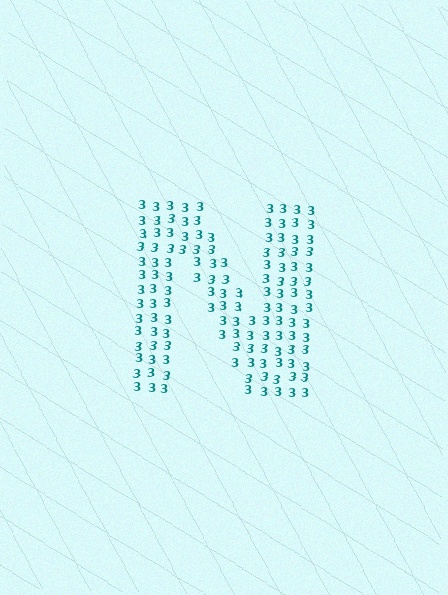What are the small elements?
The small elements are digit 3's.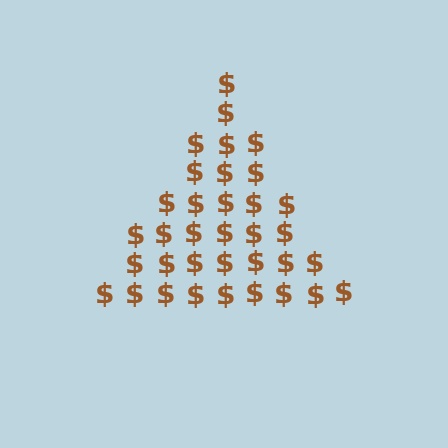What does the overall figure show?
The overall figure shows a triangle.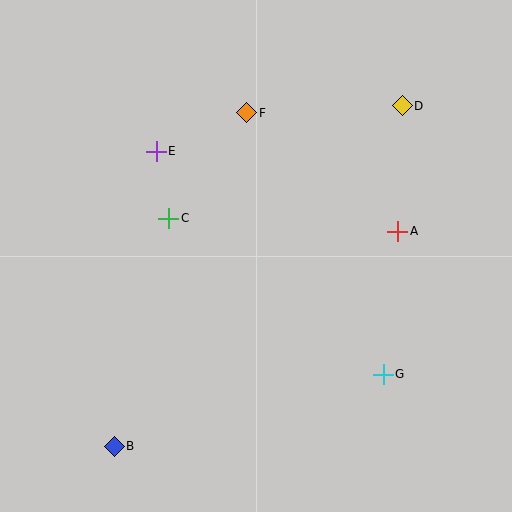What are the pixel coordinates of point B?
Point B is at (114, 446).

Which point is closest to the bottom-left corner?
Point B is closest to the bottom-left corner.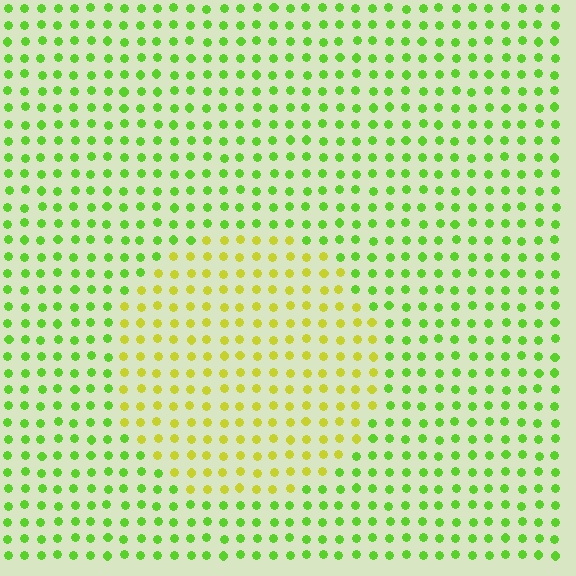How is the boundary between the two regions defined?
The boundary is defined purely by a slight shift in hue (about 40 degrees). Spacing, size, and orientation are identical on both sides.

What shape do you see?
I see a circle.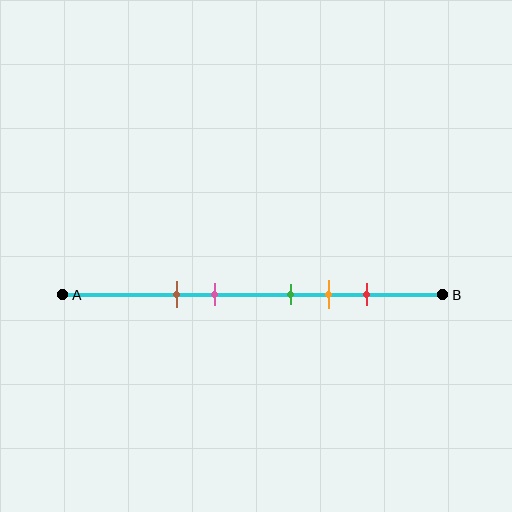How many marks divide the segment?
There are 5 marks dividing the segment.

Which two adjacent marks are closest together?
The green and orange marks are the closest adjacent pair.